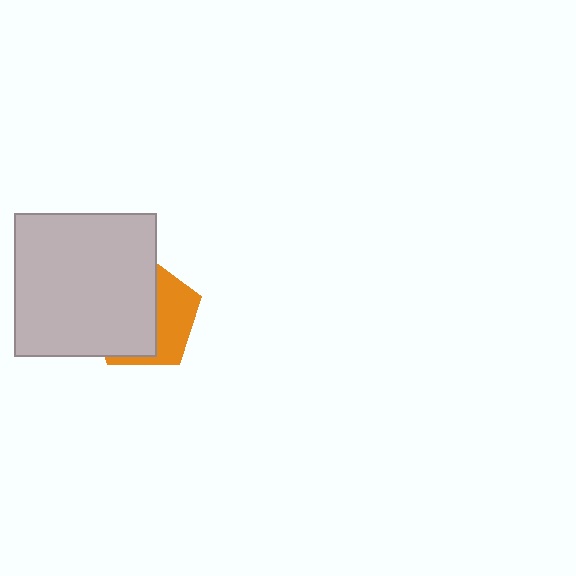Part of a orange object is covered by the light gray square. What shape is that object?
It is a pentagon.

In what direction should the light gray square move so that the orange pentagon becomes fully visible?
The light gray square should move left. That is the shortest direction to clear the overlap and leave the orange pentagon fully visible.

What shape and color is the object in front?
The object in front is a light gray square.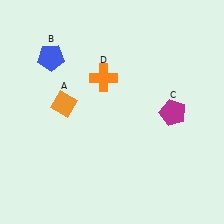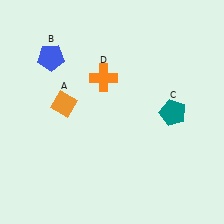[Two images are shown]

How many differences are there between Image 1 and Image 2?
There is 1 difference between the two images.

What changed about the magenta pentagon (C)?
In Image 1, C is magenta. In Image 2, it changed to teal.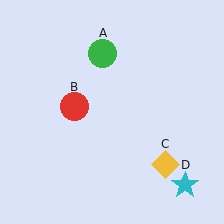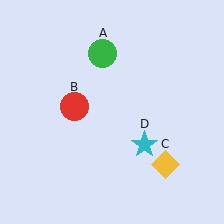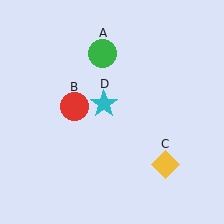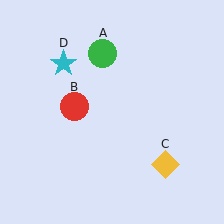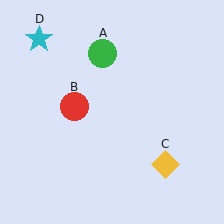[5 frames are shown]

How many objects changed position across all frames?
1 object changed position: cyan star (object D).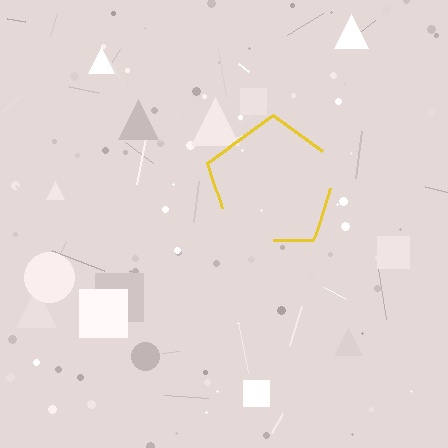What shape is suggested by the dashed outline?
The dashed outline suggests a pentagon.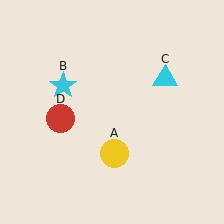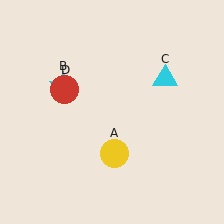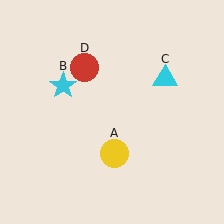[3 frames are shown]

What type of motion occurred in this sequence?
The red circle (object D) rotated clockwise around the center of the scene.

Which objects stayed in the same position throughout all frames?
Yellow circle (object A) and cyan star (object B) and cyan triangle (object C) remained stationary.